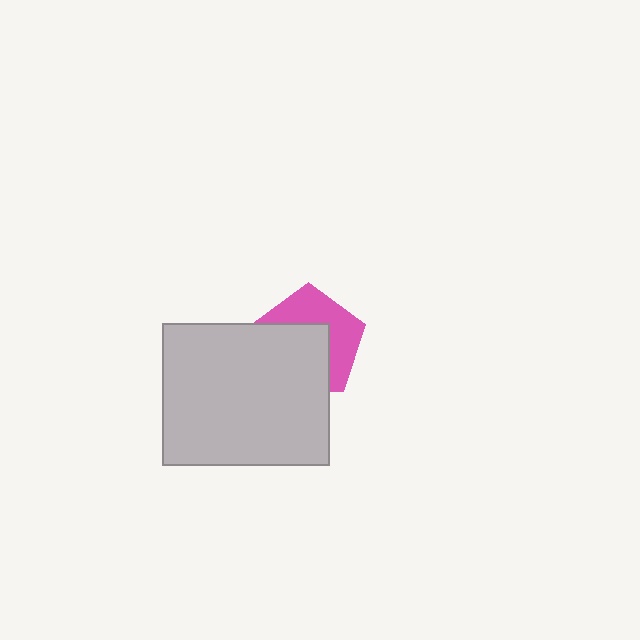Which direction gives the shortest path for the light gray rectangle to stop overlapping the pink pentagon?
Moving toward the lower-left gives the shortest separation.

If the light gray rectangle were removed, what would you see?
You would see the complete pink pentagon.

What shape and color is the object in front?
The object in front is a light gray rectangle.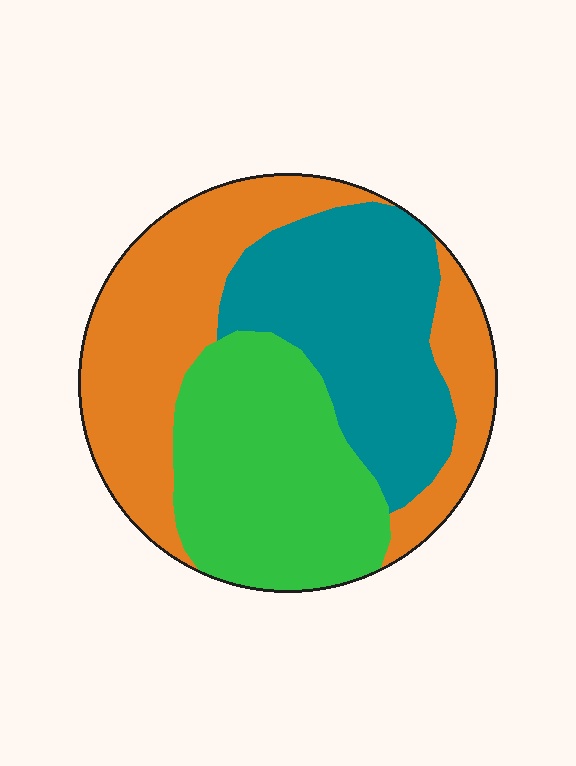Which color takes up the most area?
Orange, at roughly 40%.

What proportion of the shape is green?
Green covers 31% of the shape.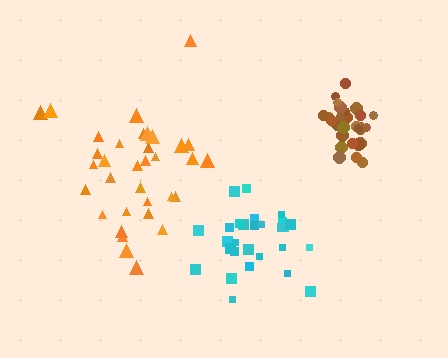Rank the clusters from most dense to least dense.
brown, cyan, orange.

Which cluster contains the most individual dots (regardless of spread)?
Orange (34).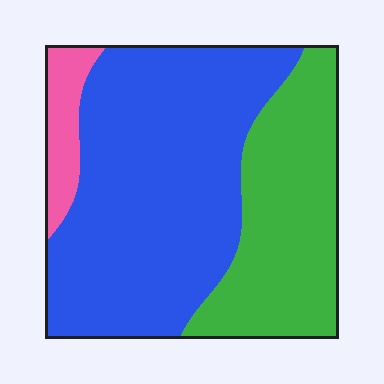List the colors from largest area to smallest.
From largest to smallest: blue, green, pink.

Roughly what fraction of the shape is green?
Green covers around 35% of the shape.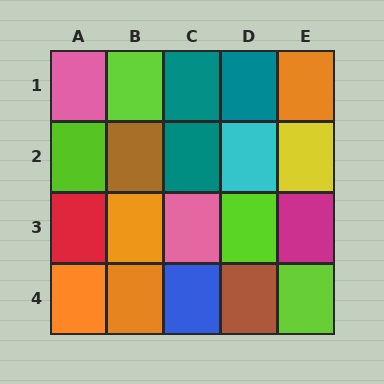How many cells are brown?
2 cells are brown.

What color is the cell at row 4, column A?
Orange.